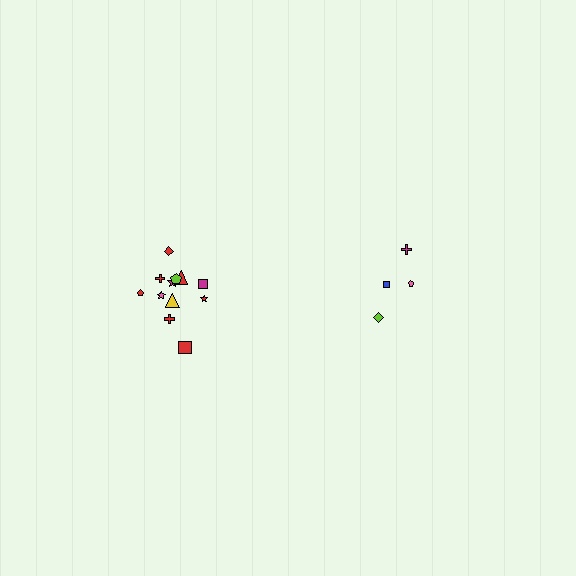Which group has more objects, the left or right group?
The left group.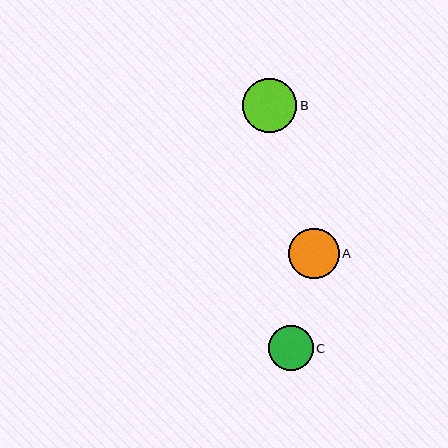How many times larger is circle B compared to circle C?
Circle B is approximately 1.2 times the size of circle C.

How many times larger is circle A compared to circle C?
Circle A is approximately 1.1 times the size of circle C.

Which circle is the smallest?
Circle C is the smallest with a size of approximately 45 pixels.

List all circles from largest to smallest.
From largest to smallest: B, A, C.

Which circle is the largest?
Circle B is the largest with a size of approximately 54 pixels.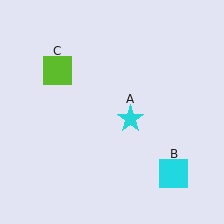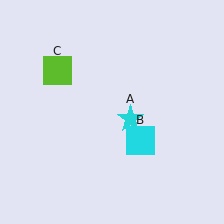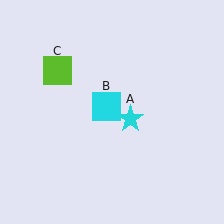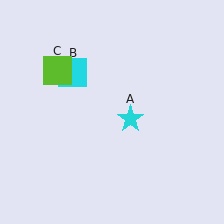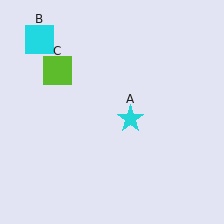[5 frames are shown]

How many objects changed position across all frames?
1 object changed position: cyan square (object B).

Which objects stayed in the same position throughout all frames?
Cyan star (object A) and lime square (object C) remained stationary.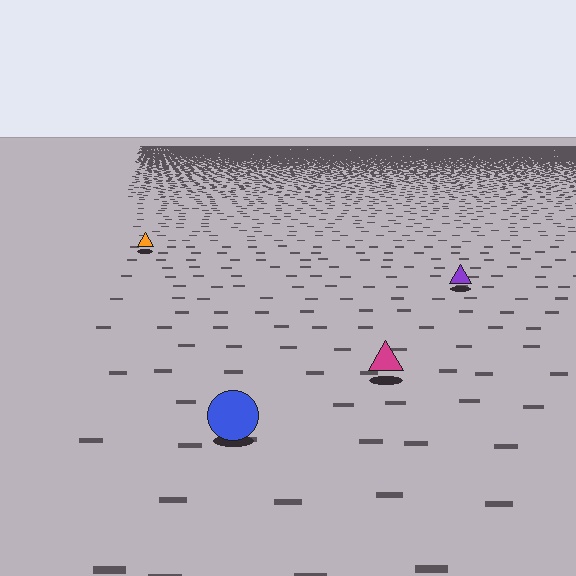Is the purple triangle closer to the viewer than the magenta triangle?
No. The magenta triangle is closer — you can tell from the texture gradient: the ground texture is coarser near it.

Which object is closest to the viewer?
The blue circle is closest. The texture marks near it are larger and more spread out.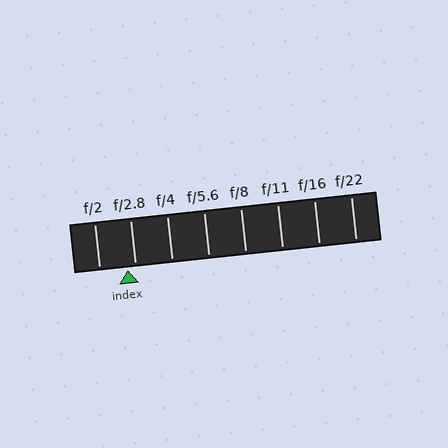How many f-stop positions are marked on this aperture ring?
There are 8 f-stop positions marked.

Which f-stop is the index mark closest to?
The index mark is closest to f/2.8.